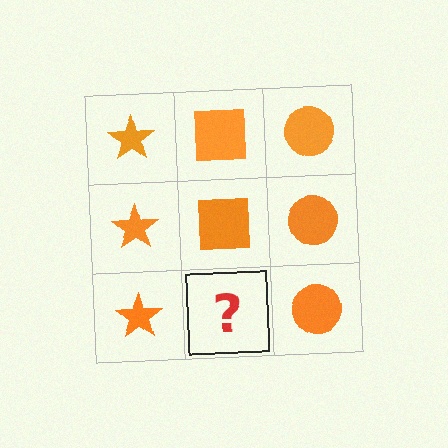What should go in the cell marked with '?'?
The missing cell should contain an orange square.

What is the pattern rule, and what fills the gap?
The rule is that each column has a consistent shape. The gap should be filled with an orange square.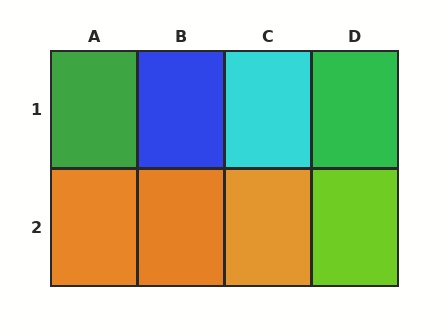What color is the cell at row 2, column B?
Orange.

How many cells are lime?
1 cell is lime.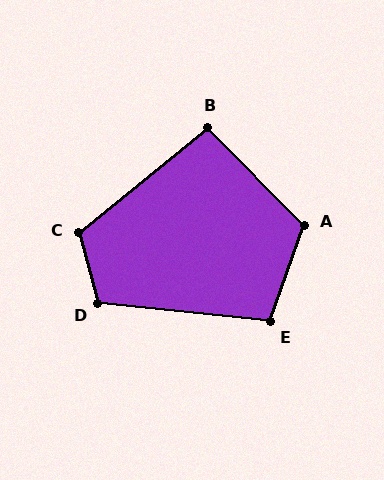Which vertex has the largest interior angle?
A, at approximately 116 degrees.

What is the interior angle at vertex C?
Approximately 114 degrees (obtuse).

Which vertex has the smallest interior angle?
B, at approximately 96 degrees.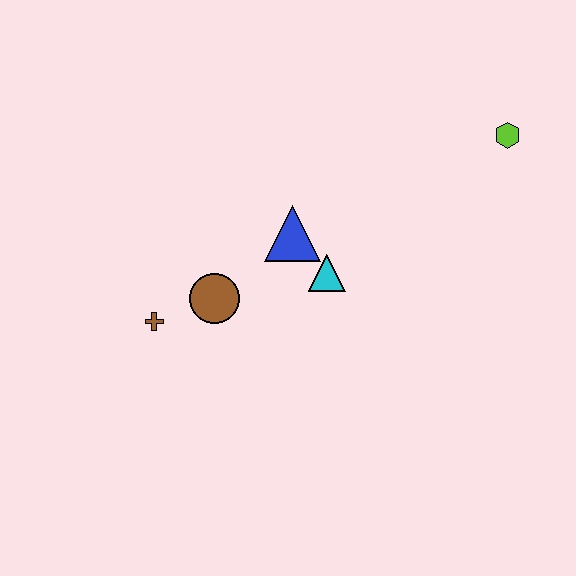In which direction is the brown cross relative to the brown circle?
The brown cross is to the left of the brown circle.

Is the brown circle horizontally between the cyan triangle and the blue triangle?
No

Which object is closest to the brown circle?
The brown cross is closest to the brown circle.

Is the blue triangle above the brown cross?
Yes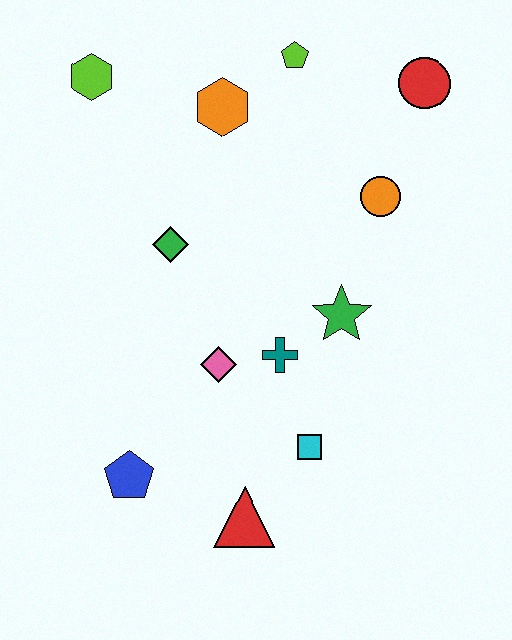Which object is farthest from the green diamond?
The red circle is farthest from the green diamond.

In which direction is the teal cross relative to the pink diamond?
The teal cross is to the right of the pink diamond.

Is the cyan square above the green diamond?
No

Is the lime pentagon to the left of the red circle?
Yes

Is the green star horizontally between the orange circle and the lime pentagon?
Yes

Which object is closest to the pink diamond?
The teal cross is closest to the pink diamond.